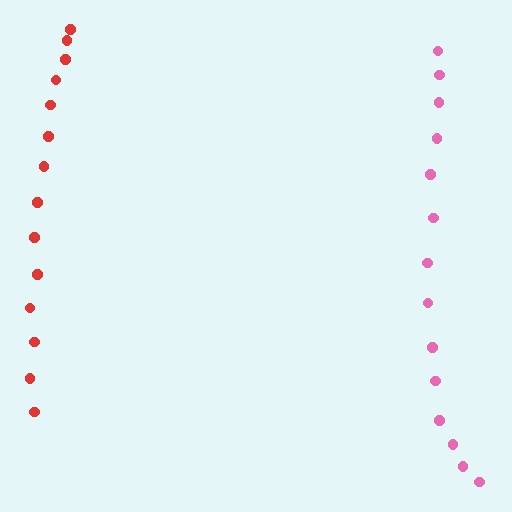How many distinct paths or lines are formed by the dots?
There are 2 distinct paths.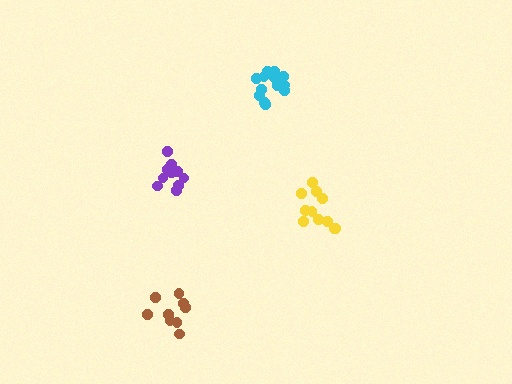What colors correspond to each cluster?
The clusters are colored: cyan, brown, yellow, purple.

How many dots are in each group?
Group 1: 14 dots, Group 2: 9 dots, Group 3: 11 dots, Group 4: 10 dots (44 total).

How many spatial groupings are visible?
There are 4 spatial groupings.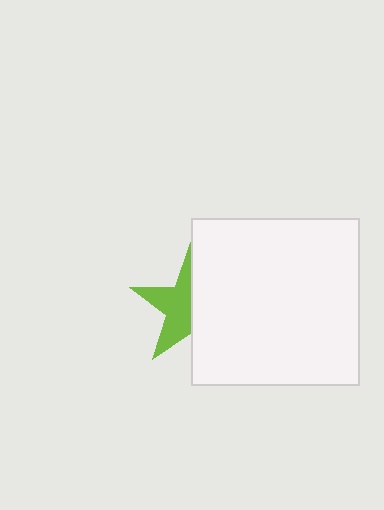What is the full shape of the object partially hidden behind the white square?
The partially hidden object is a lime star.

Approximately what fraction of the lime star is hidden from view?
Roughly 49% of the lime star is hidden behind the white square.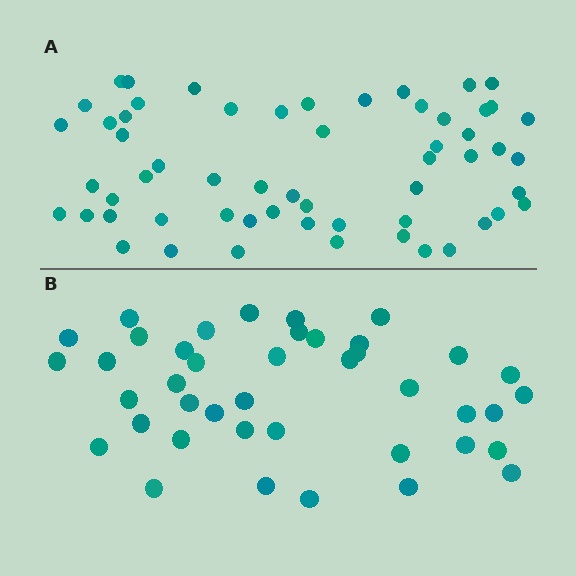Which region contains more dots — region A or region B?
Region A (the top region) has more dots.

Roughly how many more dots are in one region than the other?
Region A has approximately 15 more dots than region B.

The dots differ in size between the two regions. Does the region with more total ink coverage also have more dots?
No. Region B has more total ink coverage because its dots are larger, but region A actually contains more individual dots. Total area can be misleading — the number of items is what matters here.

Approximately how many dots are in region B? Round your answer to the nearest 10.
About 40 dots. (The exact count is 41, which rounds to 40.)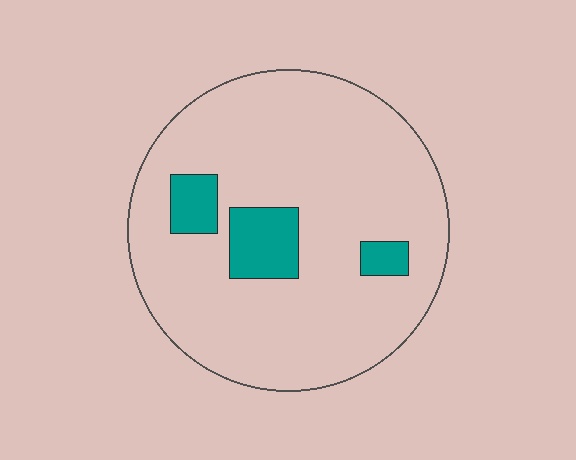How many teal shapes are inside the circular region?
3.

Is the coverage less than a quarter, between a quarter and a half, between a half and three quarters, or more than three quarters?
Less than a quarter.